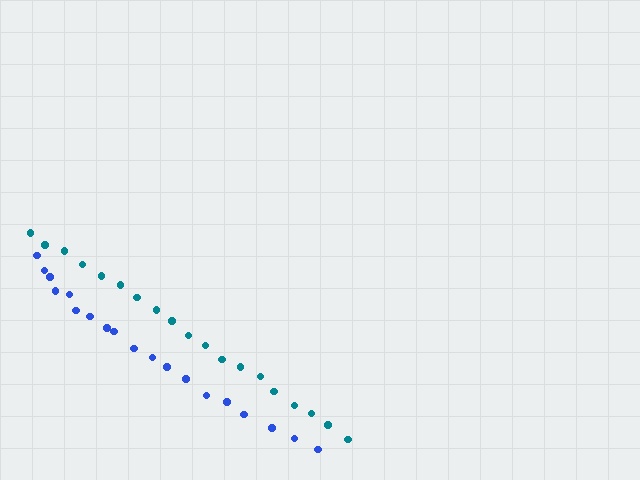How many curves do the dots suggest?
There are 2 distinct paths.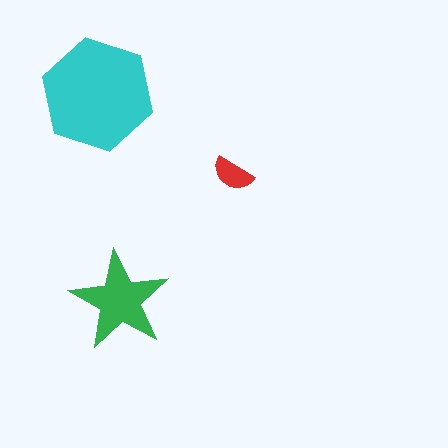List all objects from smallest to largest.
The red semicircle, the green star, the cyan hexagon.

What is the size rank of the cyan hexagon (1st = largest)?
1st.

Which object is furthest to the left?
The cyan hexagon is leftmost.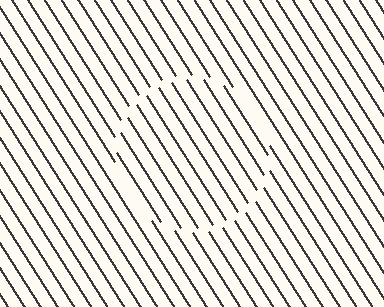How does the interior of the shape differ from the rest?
The interior of the shape contains the same grating, shifted by half a period — the contour is defined by the phase discontinuity where line-ends from the inner and outer gratings abut.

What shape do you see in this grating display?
An illusory circle. The interior of the shape contains the same grating, shifted by half a period — the contour is defined by the phase discontinuity where line-ends from the inner and outer gratings abut.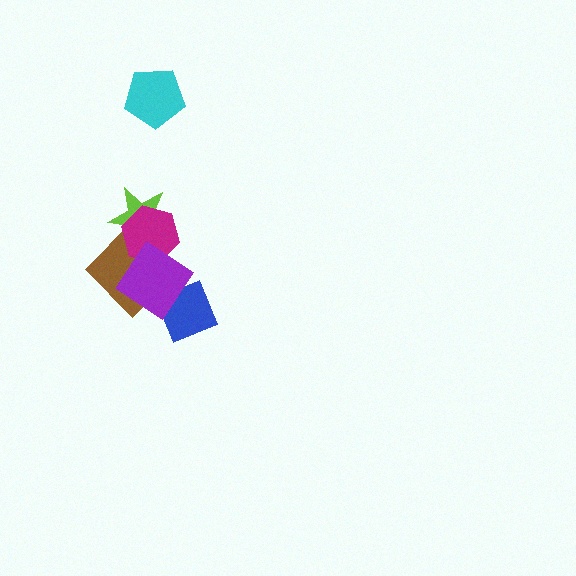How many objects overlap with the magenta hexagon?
3 objects overlap with the magenta hexagon.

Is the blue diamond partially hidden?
Yes, it is partially covered by another shape.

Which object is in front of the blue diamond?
The purple diamond is in front of the blue diamond.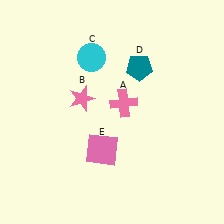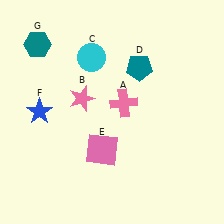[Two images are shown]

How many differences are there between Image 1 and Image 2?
There are 2 differences between the two images.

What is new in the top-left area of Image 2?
A blue star (F) was added in the top-left area of Image 2.